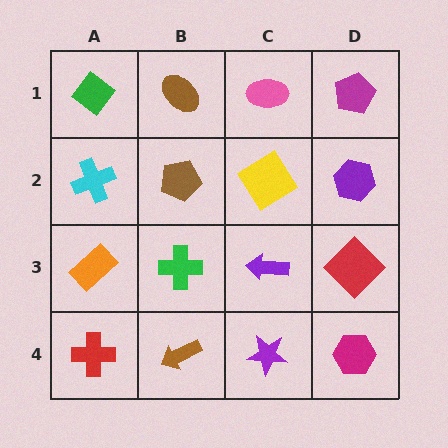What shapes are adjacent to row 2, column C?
A pink ellipse (row 1, column C), a purple arrow (row 3, column C), a brown pentagon (row 2, column B), a purple hexagon (row 2, column D).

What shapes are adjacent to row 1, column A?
A cyan cross (row 2, column A), a brown ellipse (row 1, column B).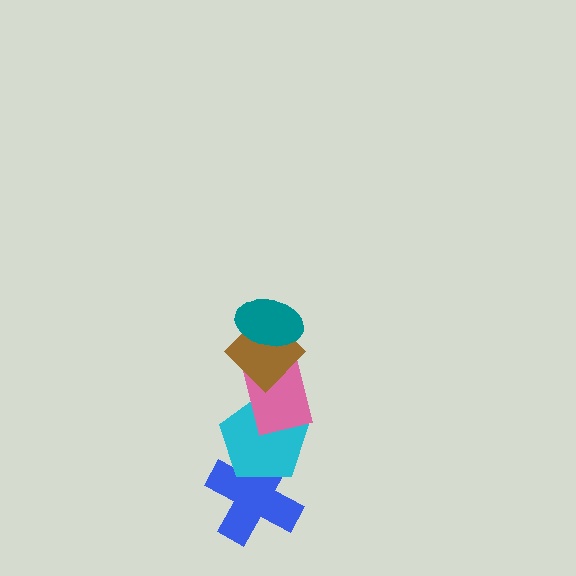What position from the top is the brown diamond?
The brown diamond is 2nd from the top.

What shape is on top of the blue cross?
The cyan pentagon is on top of the blue cross.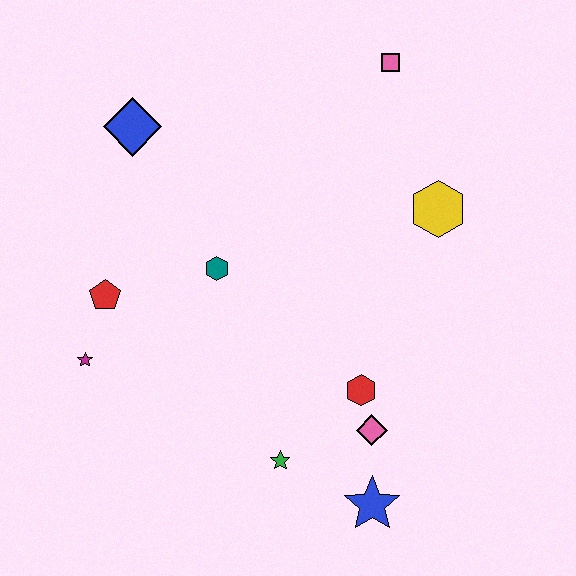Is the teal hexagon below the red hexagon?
No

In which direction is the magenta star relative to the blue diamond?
The magenta star is below the blue diamond.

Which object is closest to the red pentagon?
The magenta star is closest to the red pentagon.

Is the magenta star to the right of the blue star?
No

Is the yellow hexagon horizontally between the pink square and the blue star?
No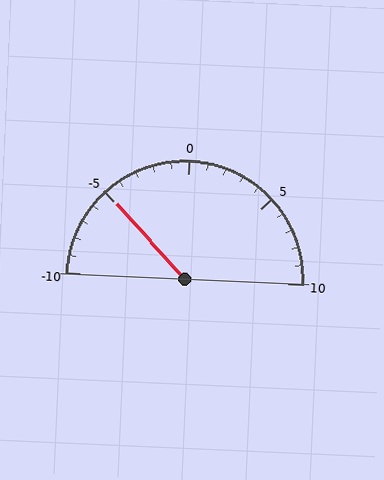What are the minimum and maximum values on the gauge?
The gauge ranges from -10 to 10.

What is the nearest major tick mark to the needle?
The nearest major tick mark is -5.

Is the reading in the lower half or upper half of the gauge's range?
The reading is in the lower half of the range (-10 to 10).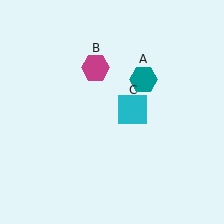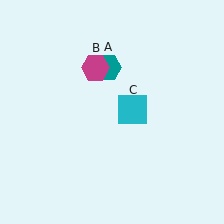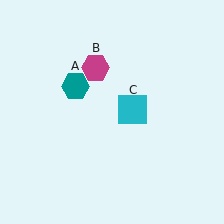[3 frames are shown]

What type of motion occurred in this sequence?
The teal hexagon (object A) rotated counterclockwise around the center of the scene.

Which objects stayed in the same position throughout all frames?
Magenta hexagon (object B) and cyan square (object C) remained stationary.